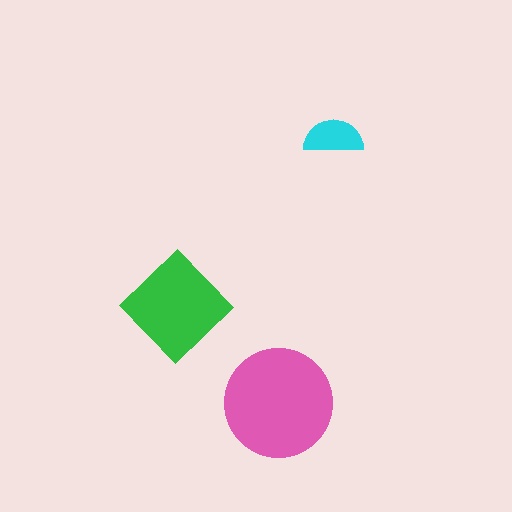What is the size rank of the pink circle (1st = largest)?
1st.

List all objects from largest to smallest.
The pink circle, the green diamond, the cyan semicircle.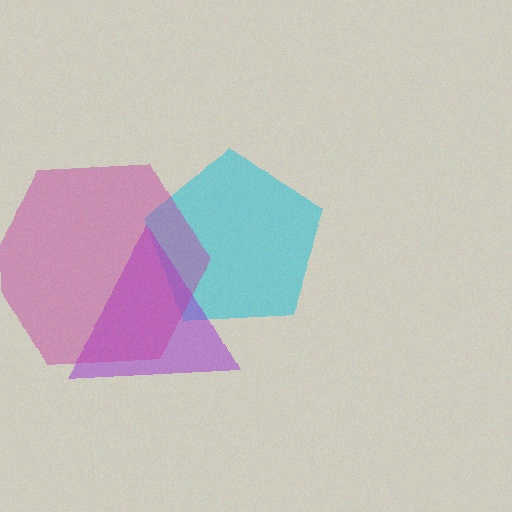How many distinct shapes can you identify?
There are 3 distinct shapes: a cyan pentagon, a purple triangle, a magenta hexagon.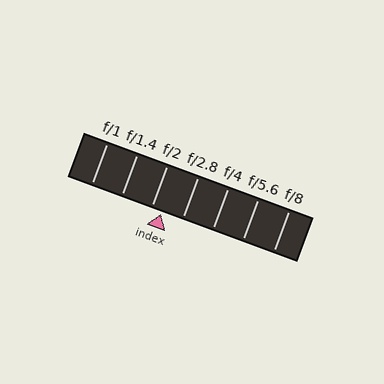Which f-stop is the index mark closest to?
The index mark is closest to f/2.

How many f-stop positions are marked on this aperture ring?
There are 7 f-stop positions marked.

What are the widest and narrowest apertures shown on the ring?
The widest aperture shown is f/1 and the narrowest is f/8.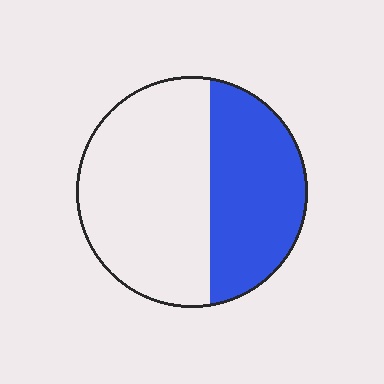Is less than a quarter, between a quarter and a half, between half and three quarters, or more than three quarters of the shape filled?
Between a quarter and a half.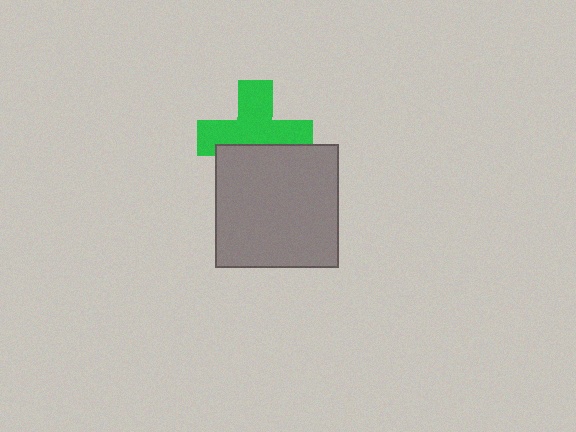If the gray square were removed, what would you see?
You would see the complete green cross.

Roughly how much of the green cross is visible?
About half of it is visible (roughly 63%).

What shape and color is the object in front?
The object in front is a gray square.